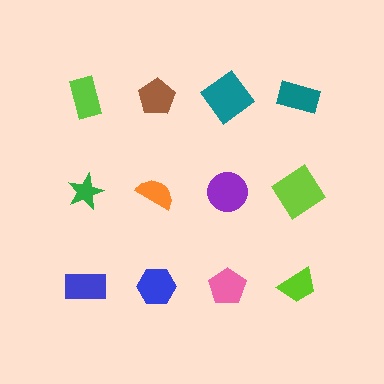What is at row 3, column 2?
A blue hexagon.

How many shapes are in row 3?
4 shapes.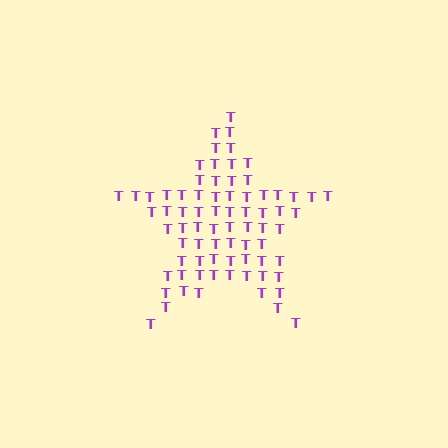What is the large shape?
The large shape is a star.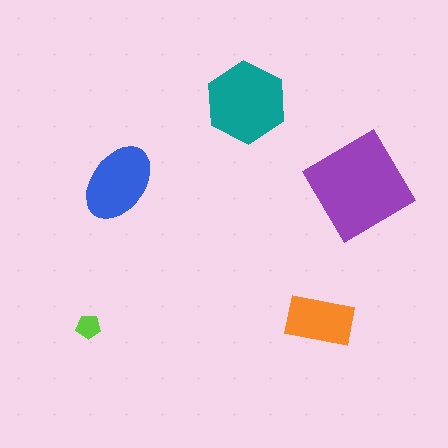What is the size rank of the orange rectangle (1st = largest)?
4th.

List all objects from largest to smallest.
The purple diamond, the teal hexagon, the blue ellipse, the orange rectangle, the lime pentagon.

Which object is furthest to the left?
The lime pentagon is leftmost.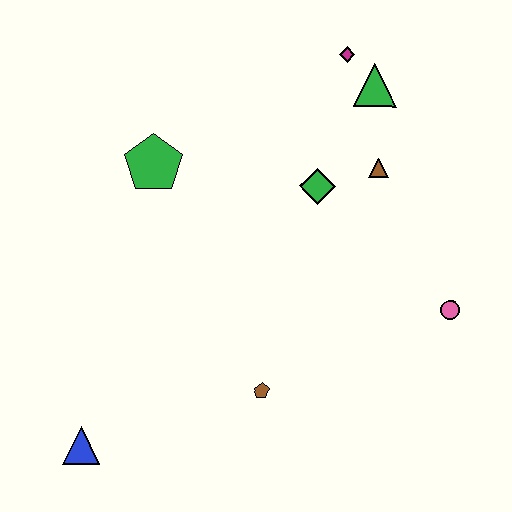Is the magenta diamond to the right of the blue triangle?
Yes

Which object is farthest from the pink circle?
The blue triangle is farthest from the pink circle.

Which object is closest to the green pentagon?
The green diamond is closest to the green pentagon.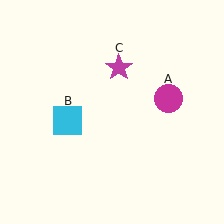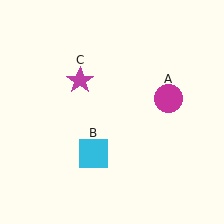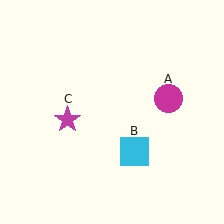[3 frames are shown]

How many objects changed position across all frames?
2 objects changed position: cyan square (object B), magenta star (object C).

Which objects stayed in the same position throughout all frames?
Magenta circle (object A) remained stationary.